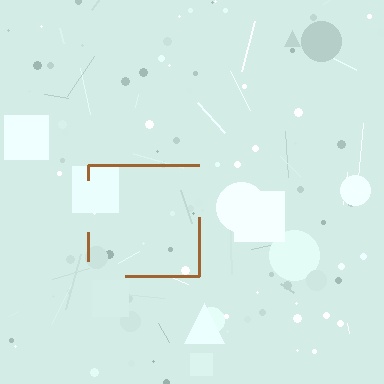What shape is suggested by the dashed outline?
The dashed outline suggests a square.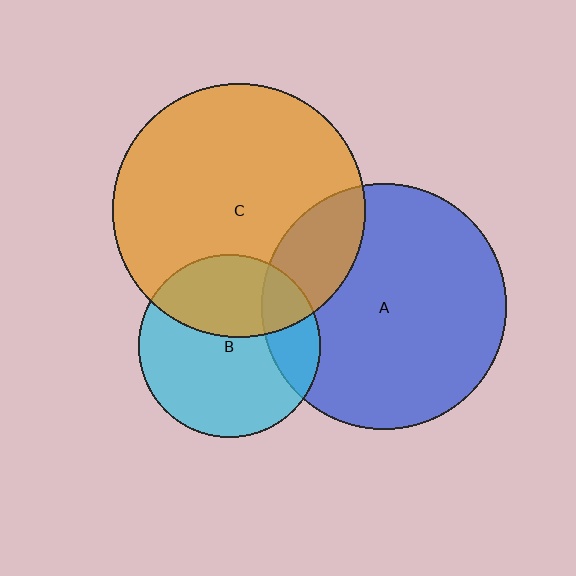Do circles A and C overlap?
Yes.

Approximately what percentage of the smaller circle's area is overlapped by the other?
Approximately 20%.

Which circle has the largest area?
Circle C (orange).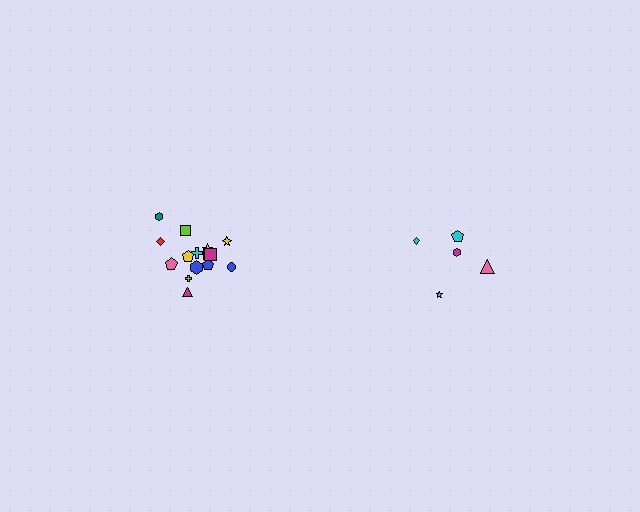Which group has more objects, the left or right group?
The left group.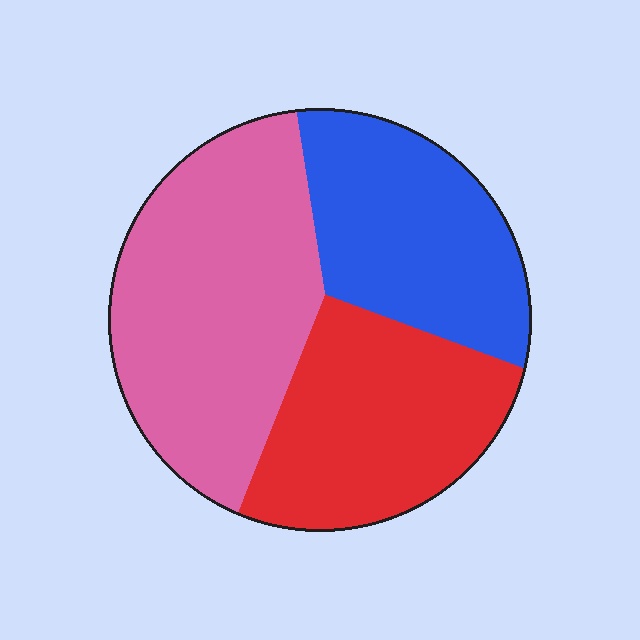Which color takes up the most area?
Pink, at roughly 40%.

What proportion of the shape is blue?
Blue covers around 30% of the shape.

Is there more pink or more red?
Pink.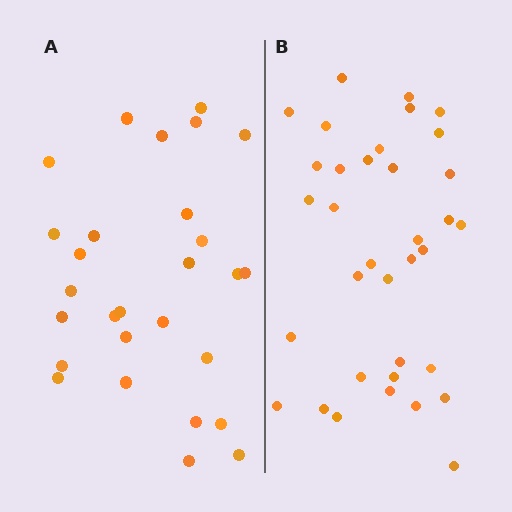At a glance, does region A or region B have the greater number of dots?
Region B (the right region) has more dots.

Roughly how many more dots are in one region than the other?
Region B has roughly 8 or so more dots than region A.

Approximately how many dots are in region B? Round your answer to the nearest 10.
About 40 dots. (The exact count is 35, which rounds to 40.)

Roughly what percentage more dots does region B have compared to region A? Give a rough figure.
About 25% more.